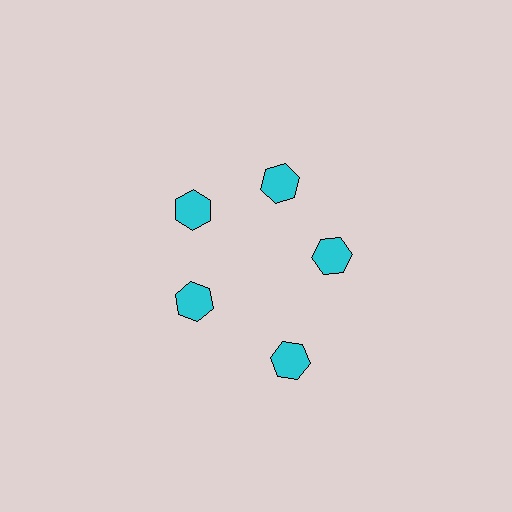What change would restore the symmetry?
The symmetry would be restored by moving it inward, back onto the ring so that all 5 hexagons sit at equal angles and equal distance from the center.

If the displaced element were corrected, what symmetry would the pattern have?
It would have 5-fold rotational symmetry — the pattern would map onto itself every 72 degrees.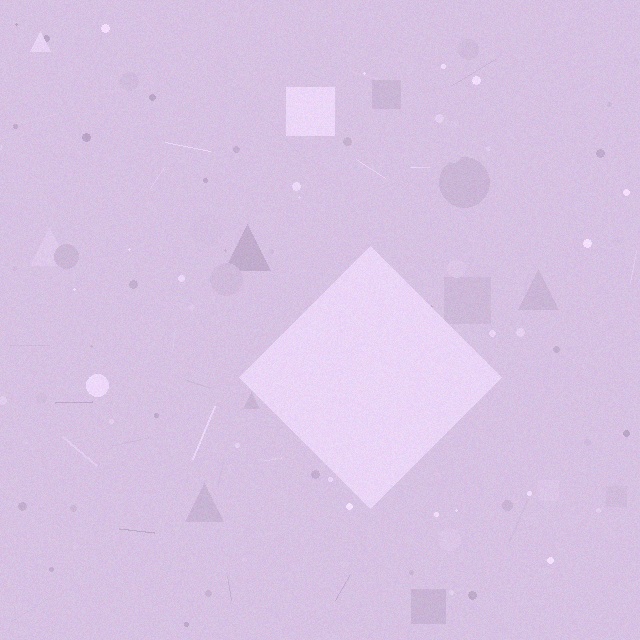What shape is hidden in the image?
A diamond is hidden in the image.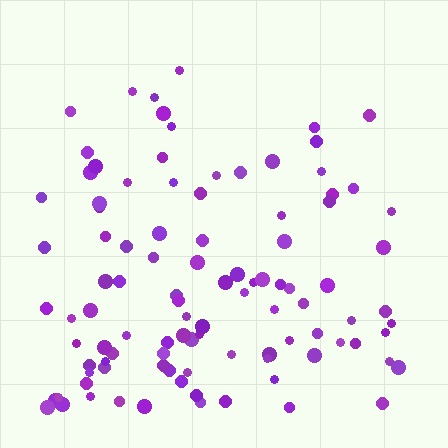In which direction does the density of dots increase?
From top to bottom, with the bottom side densest.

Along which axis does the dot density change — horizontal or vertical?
Vertical.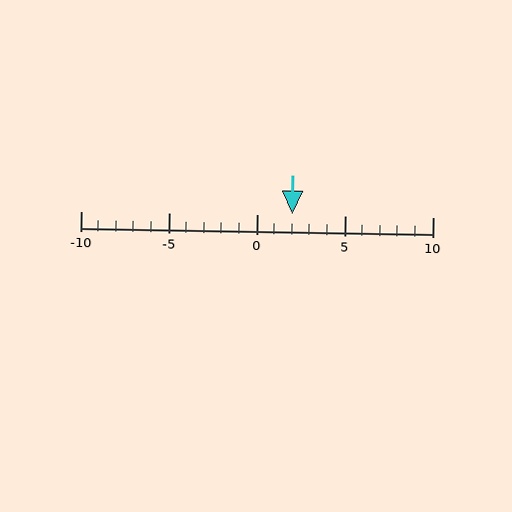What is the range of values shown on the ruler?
The ruler shows values from -10 to 10.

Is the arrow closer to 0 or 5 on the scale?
The arrow is closer to 0.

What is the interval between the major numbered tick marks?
The major tick marks are spaced 5 units apart.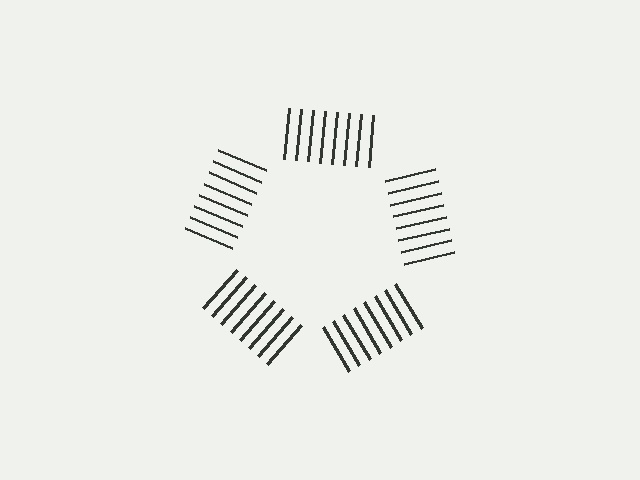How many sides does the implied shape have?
5 sides — the line-ends trace a pentagon.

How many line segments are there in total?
40 — 8 along each of the 5 edges.